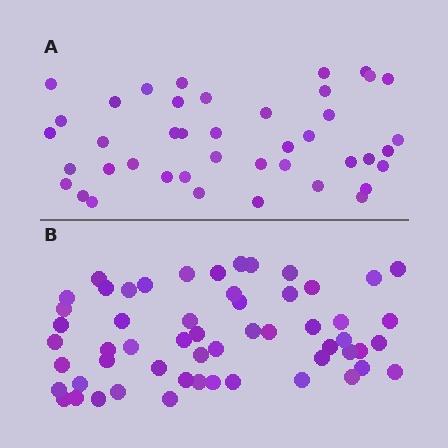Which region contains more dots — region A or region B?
Region B (the bottom region) has more dots.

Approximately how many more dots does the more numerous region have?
Region B has approximately 15 more dots than region A.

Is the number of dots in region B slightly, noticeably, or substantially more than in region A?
Region B has noticeably more, but not dramatically so. The ratio is roughly 1.3 to 1.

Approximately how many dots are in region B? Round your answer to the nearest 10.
About 60 dots. (The exact count is 56, which rounds to 60.)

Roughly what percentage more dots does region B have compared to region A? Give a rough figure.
About 35% more.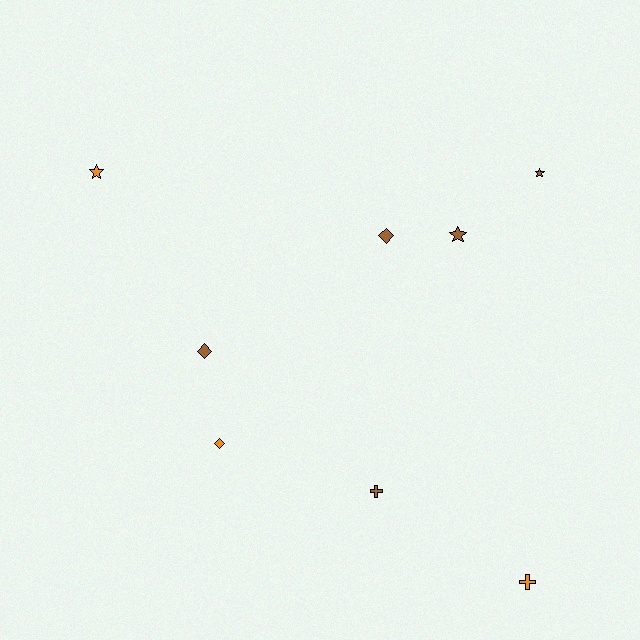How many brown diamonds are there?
There are 2 brown diamonds.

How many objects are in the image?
There are 8 objects.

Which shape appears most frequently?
Star, with 3 objects.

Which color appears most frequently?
Brown, with 5 objects.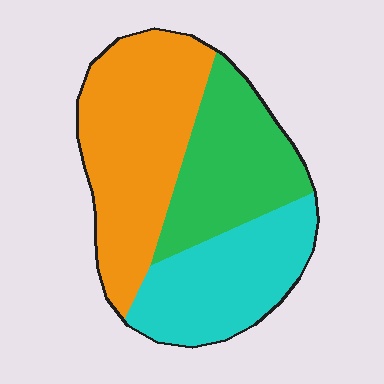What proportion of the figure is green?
Green takes up about one quarter (1/4) of the figure.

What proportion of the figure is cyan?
Cyan covers 29% of the figure.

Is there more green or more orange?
Orange.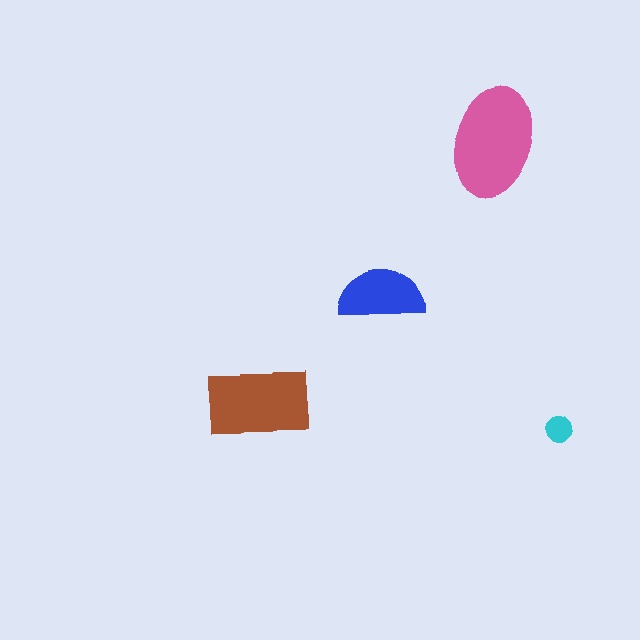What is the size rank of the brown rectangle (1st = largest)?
2nd.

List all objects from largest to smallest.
The pink ellipse, the brown rectangle, the blue semicircle, the cyan circle.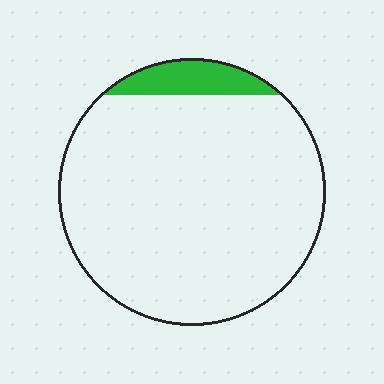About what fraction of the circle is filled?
About one tenth (1/10).